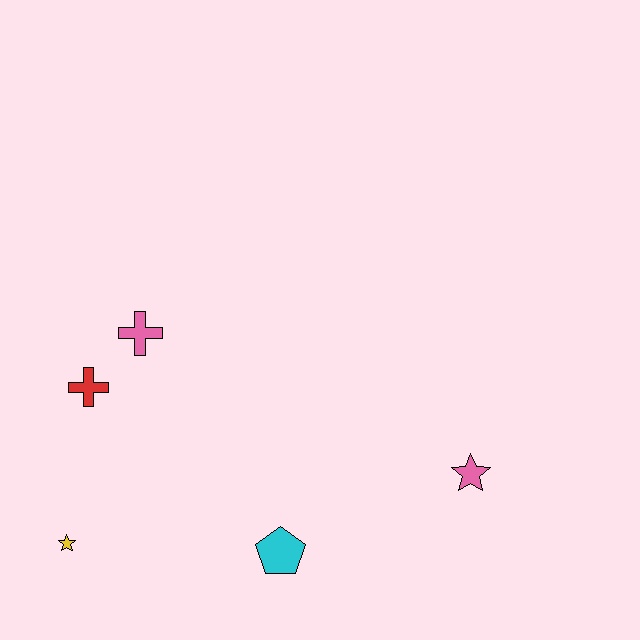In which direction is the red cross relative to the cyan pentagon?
The red cross is to the left of the cyan pentagon.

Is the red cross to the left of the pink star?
Yes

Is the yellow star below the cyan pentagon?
No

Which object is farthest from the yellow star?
The pink star is farthest from the yellow star.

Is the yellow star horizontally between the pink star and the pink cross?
No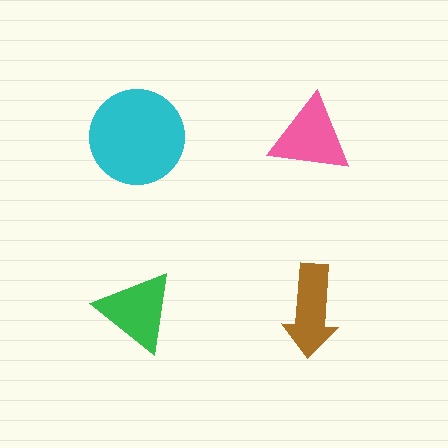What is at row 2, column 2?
A brown arrow.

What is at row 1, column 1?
A cyan circle.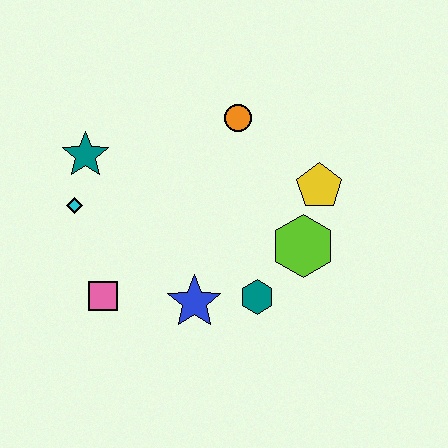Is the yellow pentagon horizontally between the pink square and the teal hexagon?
No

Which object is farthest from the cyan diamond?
The yellow pentagon is farthest from the cyan diamond.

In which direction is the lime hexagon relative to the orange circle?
The lime hexagon is below the orange circle.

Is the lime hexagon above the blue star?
Yes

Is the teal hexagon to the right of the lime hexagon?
No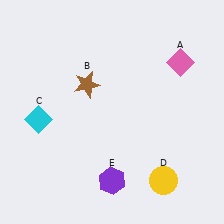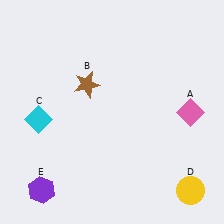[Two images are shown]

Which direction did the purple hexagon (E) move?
The purple hexagon (E) moved left.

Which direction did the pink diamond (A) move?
The pink diamond (A) moved down.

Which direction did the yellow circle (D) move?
The yellow circle (D) moved right.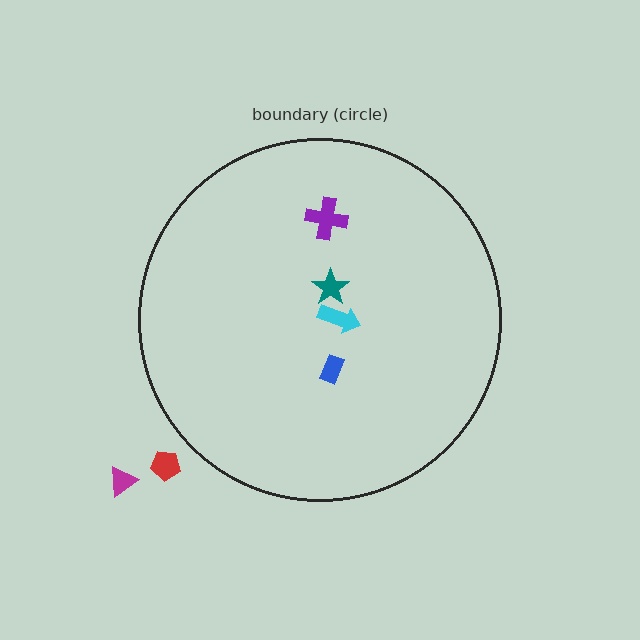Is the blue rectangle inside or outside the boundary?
Inside.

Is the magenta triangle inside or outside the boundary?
Outside.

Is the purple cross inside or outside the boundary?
Inside.